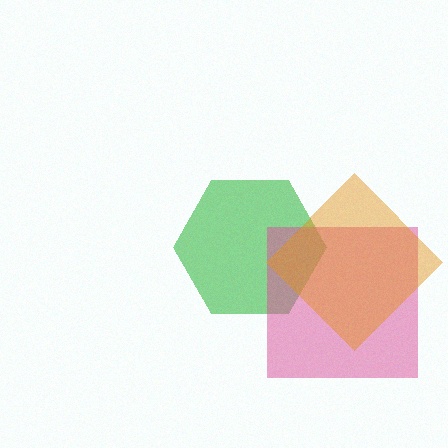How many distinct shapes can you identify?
There are 3 distinct shapes: a green hexagon, a pink square, an orange diamond.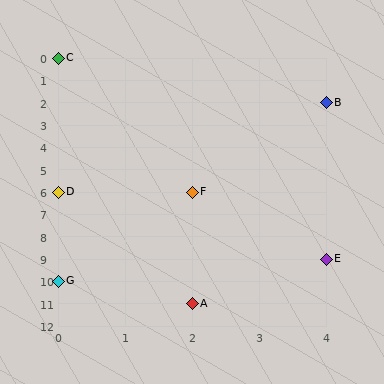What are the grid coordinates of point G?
Point G is at grid coordinates (0, 10).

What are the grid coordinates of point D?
Point D is at grid coordinates (0, 6).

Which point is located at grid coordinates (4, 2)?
Point B is at (4, 2).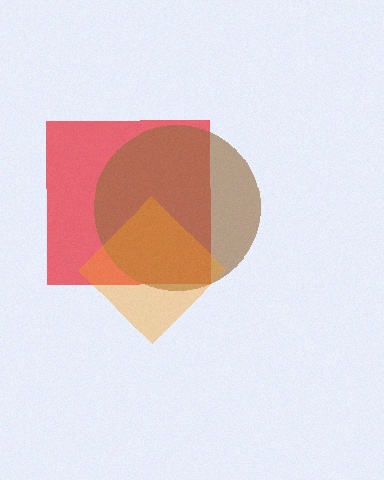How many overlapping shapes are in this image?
There are 3 overlapping shapes in the image.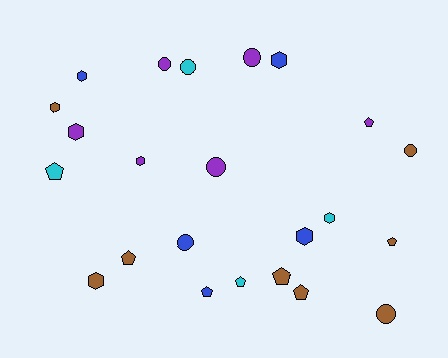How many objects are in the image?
There are 23 objects.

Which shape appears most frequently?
Pentagon, with 8 objects.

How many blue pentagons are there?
There is 1 blue pentagon.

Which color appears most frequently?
Brown, with 8 objects.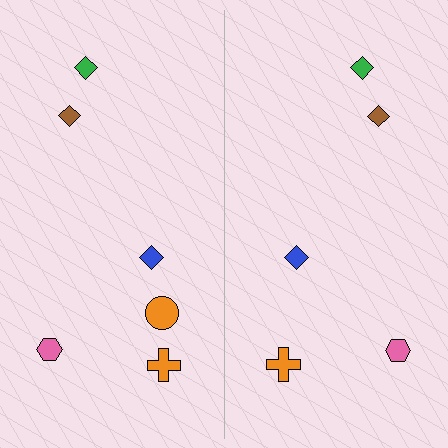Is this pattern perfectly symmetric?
No, the pattern is not perfectly symmetric. A orange circle is missing from the right side.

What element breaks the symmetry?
A orange circle is missing from the right side.